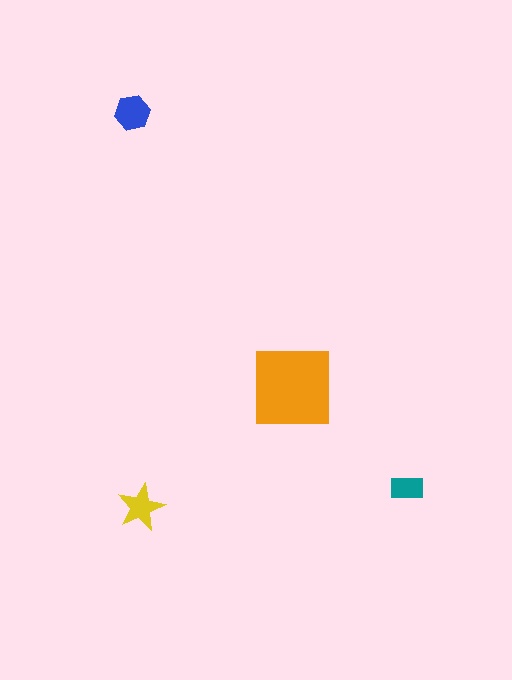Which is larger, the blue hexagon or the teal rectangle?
The blue hexagon.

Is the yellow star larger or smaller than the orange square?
Smaller.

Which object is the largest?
The orange square.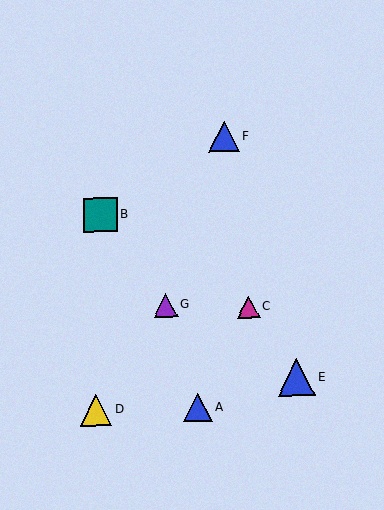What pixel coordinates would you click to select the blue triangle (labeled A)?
Click at (198, 408) to select the blue triangle A.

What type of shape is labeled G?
Shape G is a purple triangle.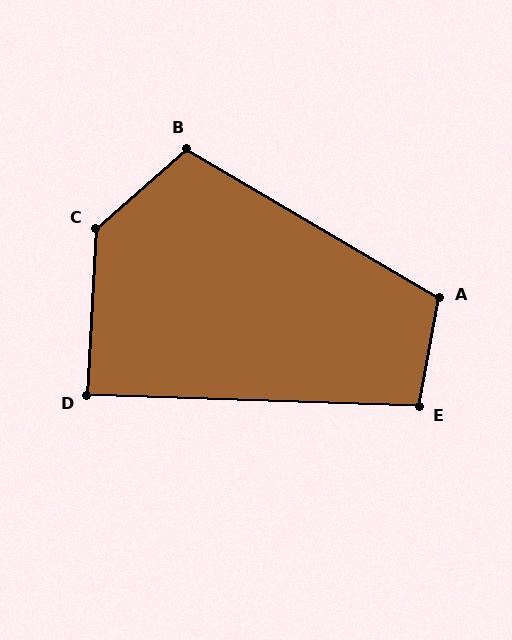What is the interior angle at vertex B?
Approximately 108 degrees (obtuse).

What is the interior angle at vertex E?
Approximately 98 degrees (obtuse).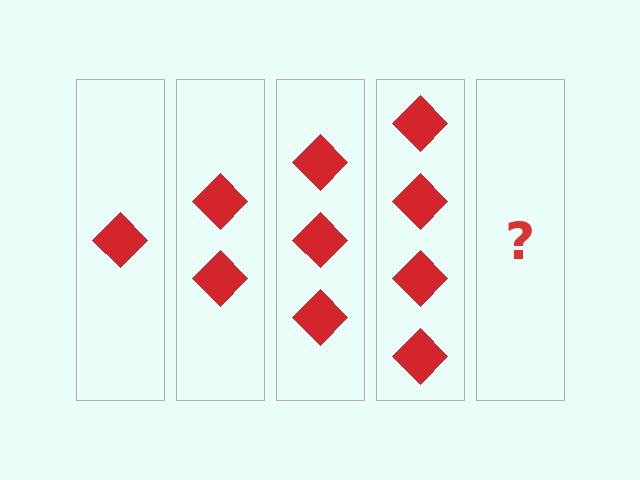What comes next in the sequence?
The next element should be 5 diamonds.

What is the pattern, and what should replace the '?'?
The pattern is that each step adds one more diamond. The '?' should be 5 diamonds.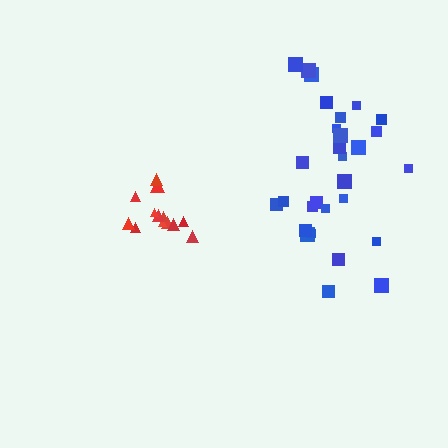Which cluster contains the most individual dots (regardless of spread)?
Blue (29).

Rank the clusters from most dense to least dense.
red, blue.